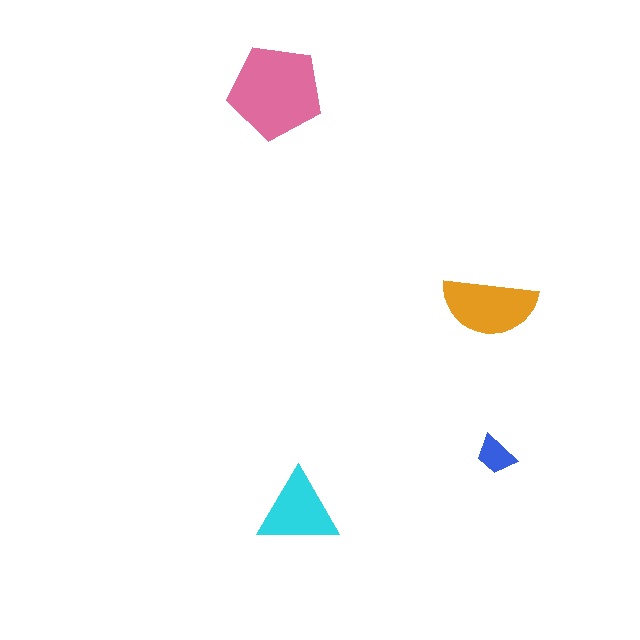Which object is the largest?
The pink pentagon.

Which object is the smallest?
The blue trapezoid.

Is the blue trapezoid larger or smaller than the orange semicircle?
Smaller.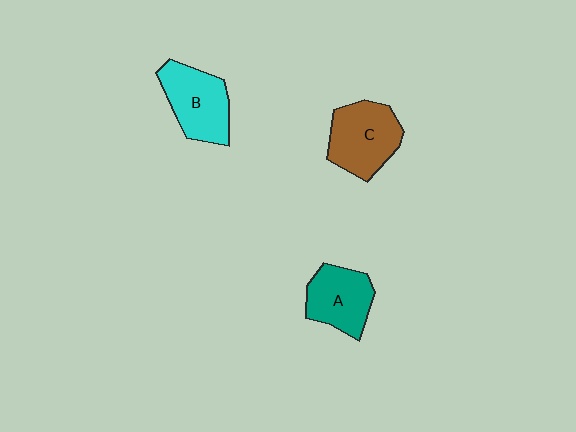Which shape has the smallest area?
Shape A (teal).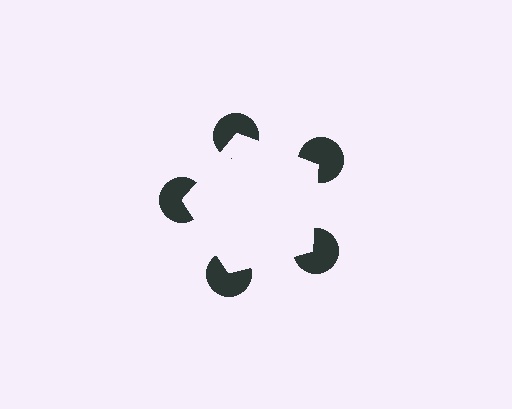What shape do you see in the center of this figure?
An illusory pentagon — its edges are inferred from the aligned wedge cuts in the pac-man discs, not physically drawn.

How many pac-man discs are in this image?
There are 5 — one at each vertex of the illusory pentagon.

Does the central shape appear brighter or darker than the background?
It typically appears slightly brighter than the background, even though no actual brightness change is drawn.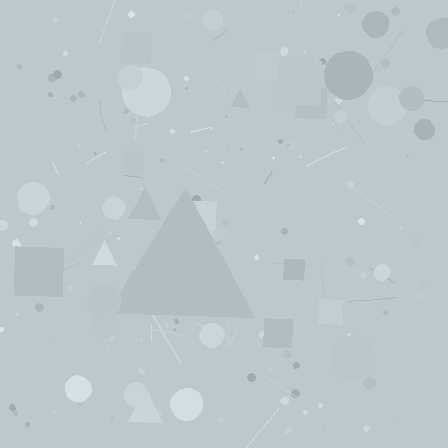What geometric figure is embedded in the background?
A triangle is embedded in the background.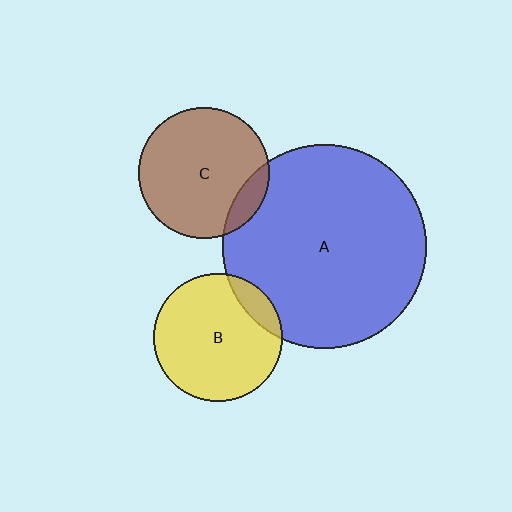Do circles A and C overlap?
Yes.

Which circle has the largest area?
Circle A (blue).